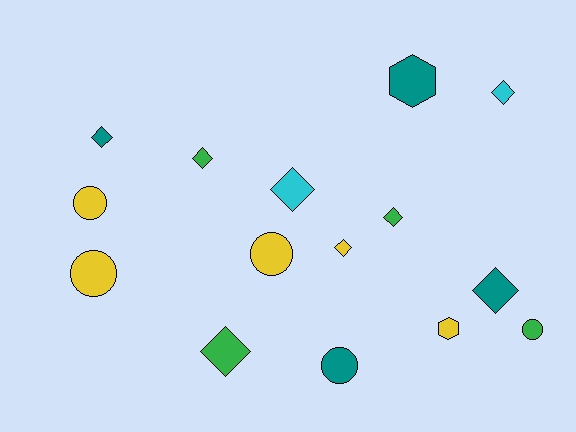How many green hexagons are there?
There are no green hexagons.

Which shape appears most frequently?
Diamond, with 8 objects.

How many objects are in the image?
There are 15 objects.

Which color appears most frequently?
Yellow, with 5 objects.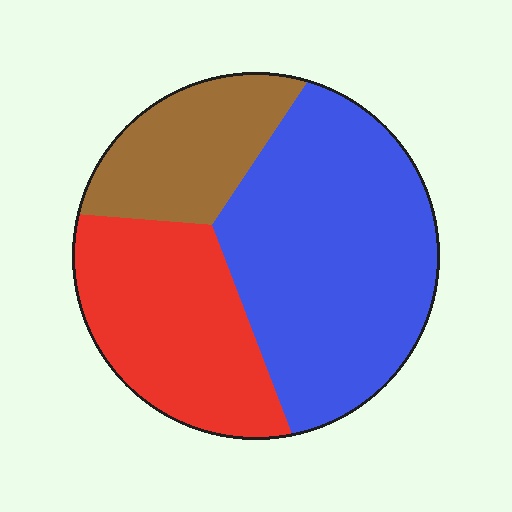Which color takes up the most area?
Blue, at roughly 50%.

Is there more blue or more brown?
Blue.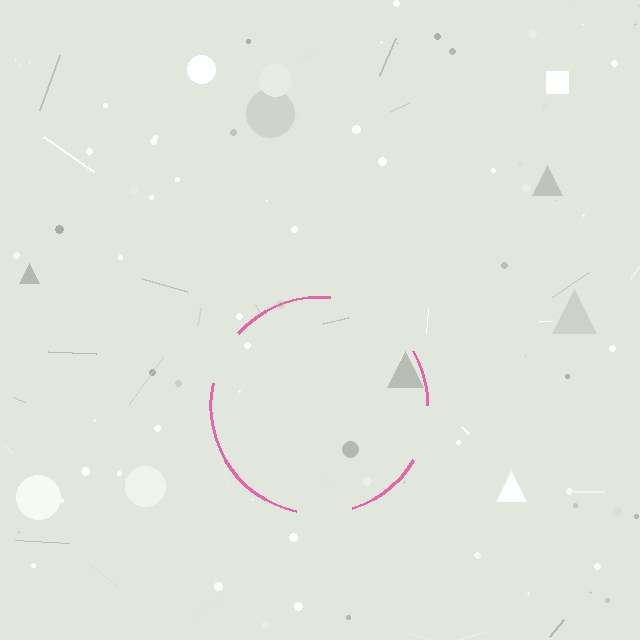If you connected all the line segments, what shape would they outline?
They would outline a circle.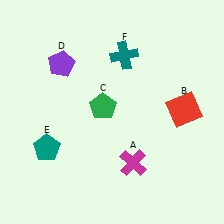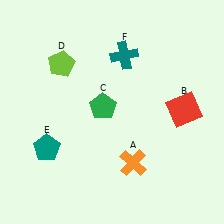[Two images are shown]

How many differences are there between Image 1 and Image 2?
There are 2 differences between the two images.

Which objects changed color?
A changed from magenta to orange. D changed from purple to lime.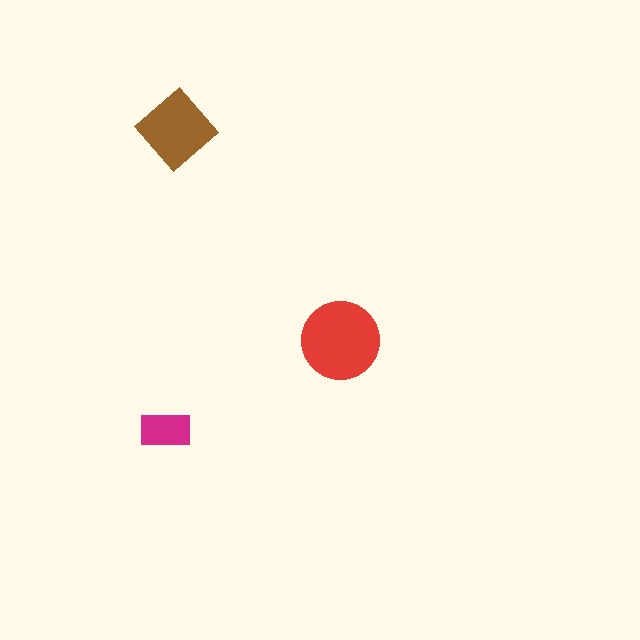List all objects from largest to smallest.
The red circle, the brown diamond, the magenta rectangle.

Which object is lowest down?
The magenta rectangle is bottommost.